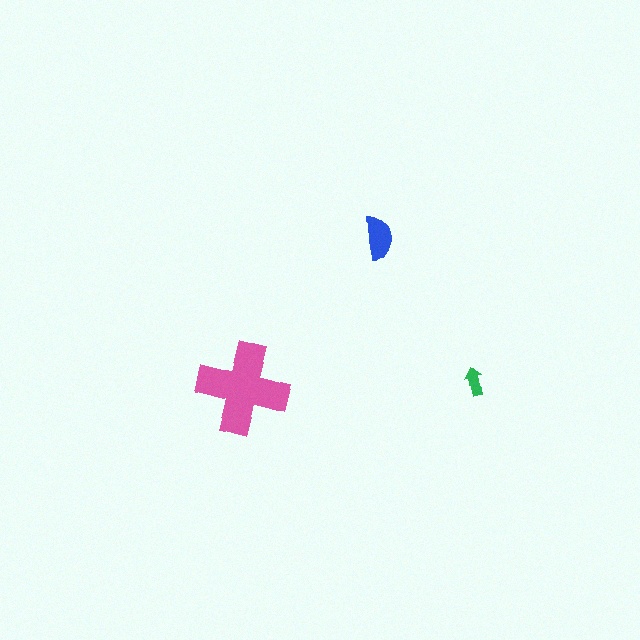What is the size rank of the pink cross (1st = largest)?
1st.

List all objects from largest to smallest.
The pink cross, the blue semicircle, the green arrow.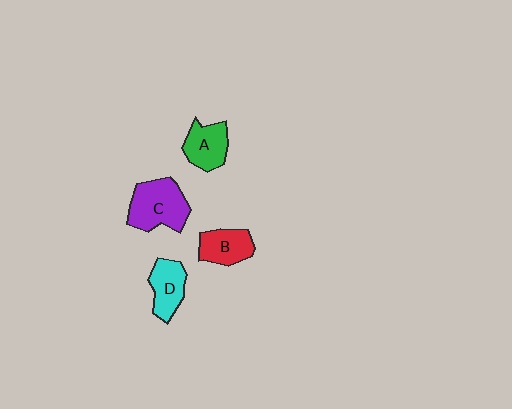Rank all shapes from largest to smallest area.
From largest to smallest: C (purple), A (green), D (cyan), B (red).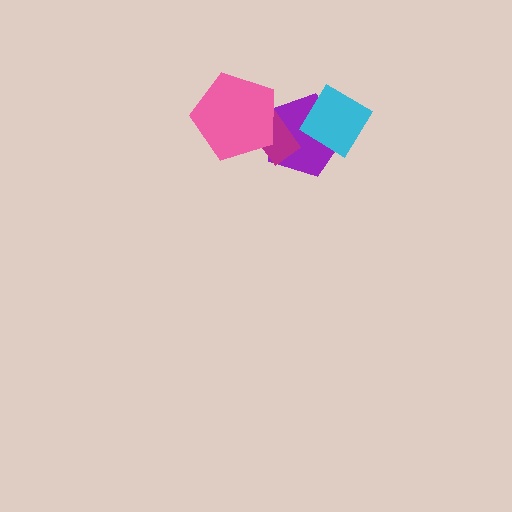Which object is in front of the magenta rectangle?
The pink pentagon is in front of the magenta rectangle.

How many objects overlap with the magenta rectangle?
2 objects overlap with the magenta rectangle.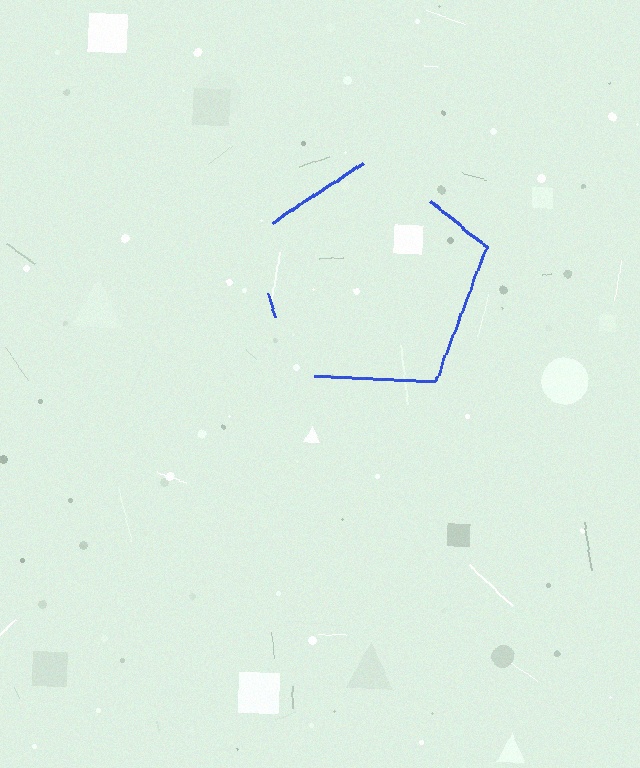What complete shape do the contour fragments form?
The contour fragments form a pentagon.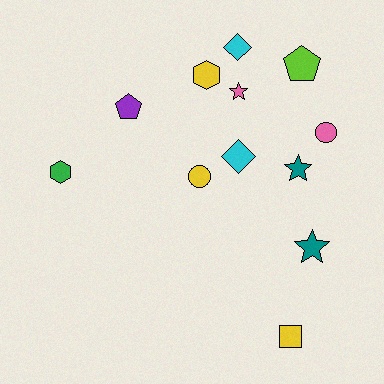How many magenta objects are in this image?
There are no magenta objects.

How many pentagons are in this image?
There are 2 pentagons.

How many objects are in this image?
There are 12 objects.